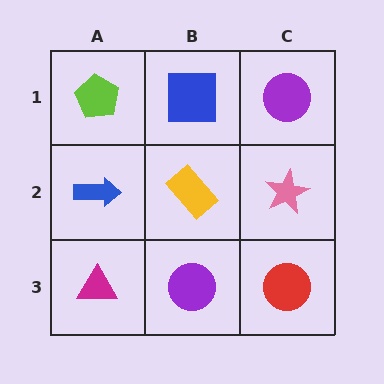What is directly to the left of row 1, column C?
A blue square.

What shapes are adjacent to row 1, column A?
A blue arrow (row 2, column A), a blue square (row 1, column B).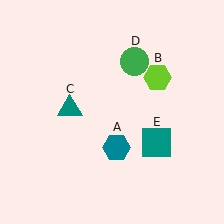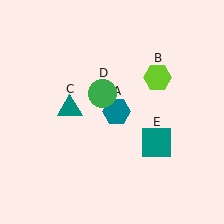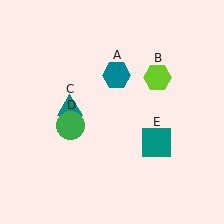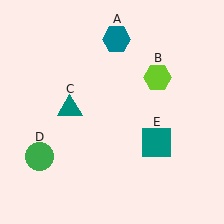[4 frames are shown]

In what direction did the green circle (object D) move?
The green circle (object D) moved down and to the left.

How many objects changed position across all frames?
2 objects changed position: teal hexagon (object A), green circle (object D).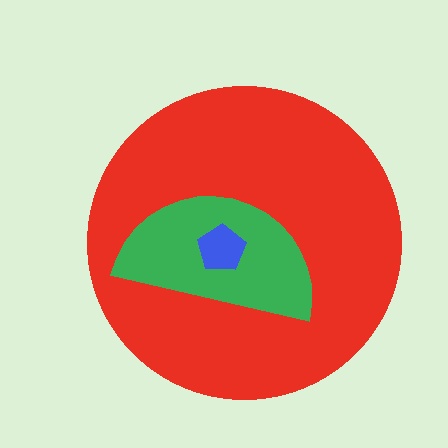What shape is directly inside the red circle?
The green semicircle.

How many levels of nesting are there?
3.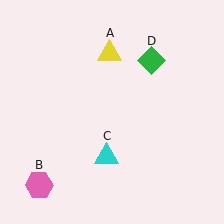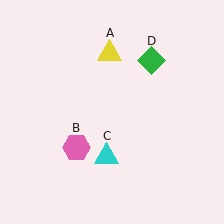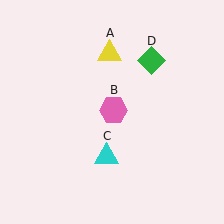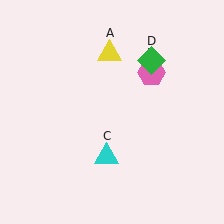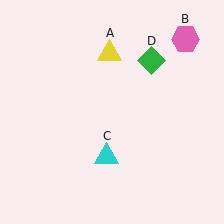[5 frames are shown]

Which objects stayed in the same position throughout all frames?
Yellow triangle (object A) and cyan triangle (object C) and green diamond (object D) remained stationary.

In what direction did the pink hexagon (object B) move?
The pink hexagon (object B) moved up and to the right.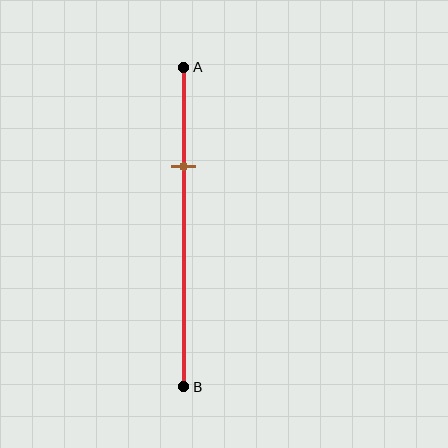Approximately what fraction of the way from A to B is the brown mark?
The brown mark is approximately 30% of the way from A to B.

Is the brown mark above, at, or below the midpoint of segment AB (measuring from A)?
The brown mark is above the midpoint of segment AB.